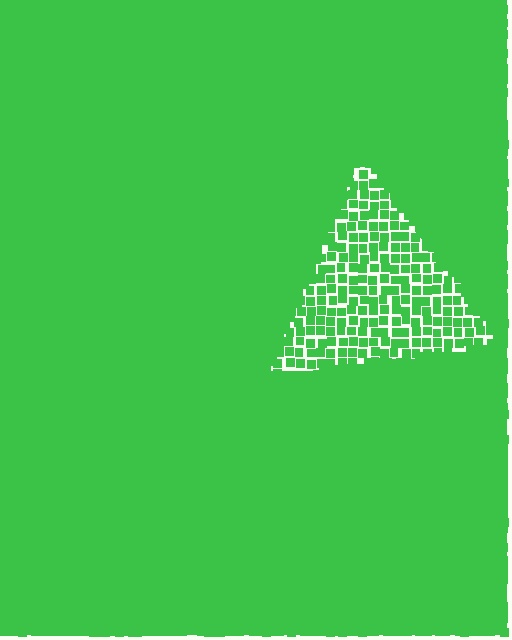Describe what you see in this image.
The image contains small green elements arranged at two different densities. A triangle-shaped region is visible where the elements are less densely packed than the surrounding area.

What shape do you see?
I see a triangle.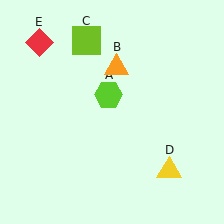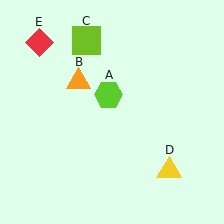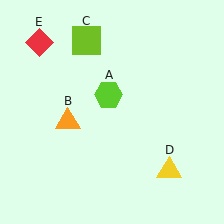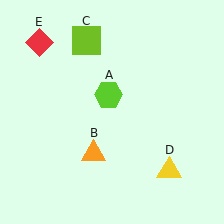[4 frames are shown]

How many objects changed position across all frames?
1 object changed position: orange triangle (object B).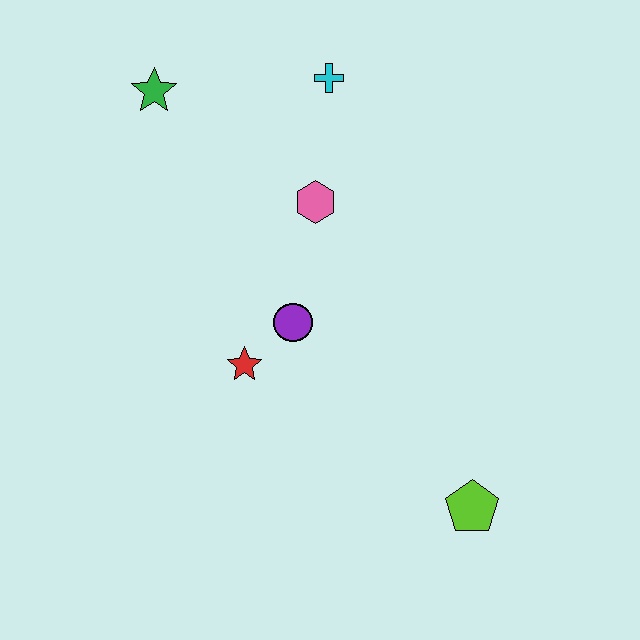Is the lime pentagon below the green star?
Yes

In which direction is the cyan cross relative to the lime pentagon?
The cyan cross is above the lime pentagon.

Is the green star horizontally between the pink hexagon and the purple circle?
No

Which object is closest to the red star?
The purple circle is closest to the red star.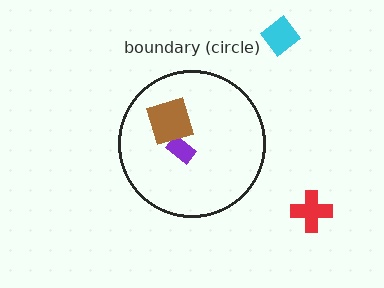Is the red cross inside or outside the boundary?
Outside.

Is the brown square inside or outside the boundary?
Inside.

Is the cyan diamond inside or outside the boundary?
Outside.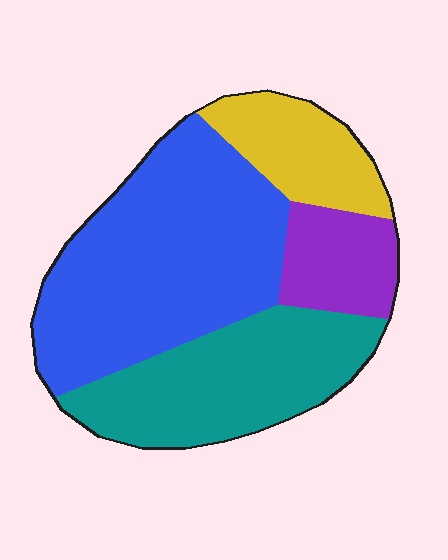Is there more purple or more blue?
Blue.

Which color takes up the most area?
Blue, at roughly 45%.